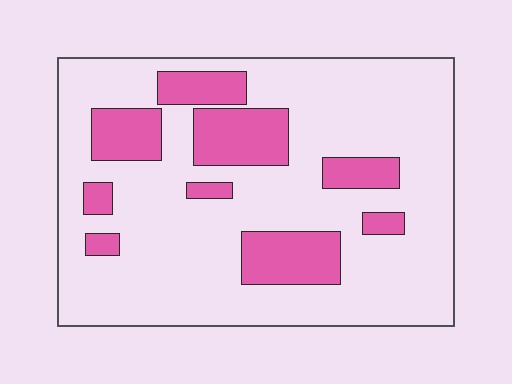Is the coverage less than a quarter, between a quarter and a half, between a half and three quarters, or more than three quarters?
Less than a quarter.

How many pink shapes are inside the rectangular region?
9.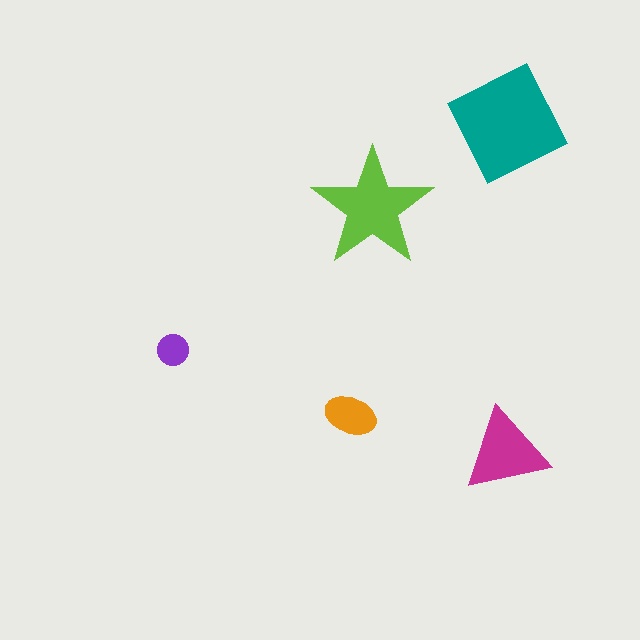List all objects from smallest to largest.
The purple circle, the orange ellipse, the magenta triangle, the lime star, the teal square.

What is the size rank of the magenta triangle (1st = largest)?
3rd.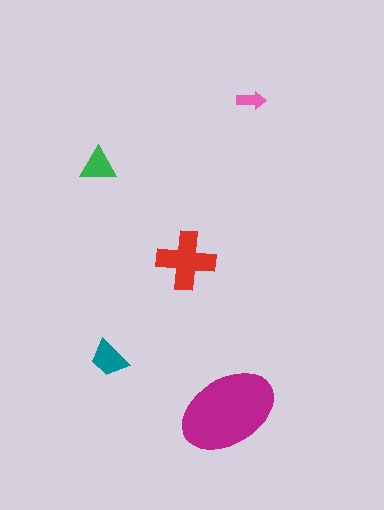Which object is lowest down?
The magenta ellipse is bottommost.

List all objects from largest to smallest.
The magenta ellipse, the red cross, the teal trapezoid, the green triangle, the pink arrow.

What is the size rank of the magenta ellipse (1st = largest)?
1st.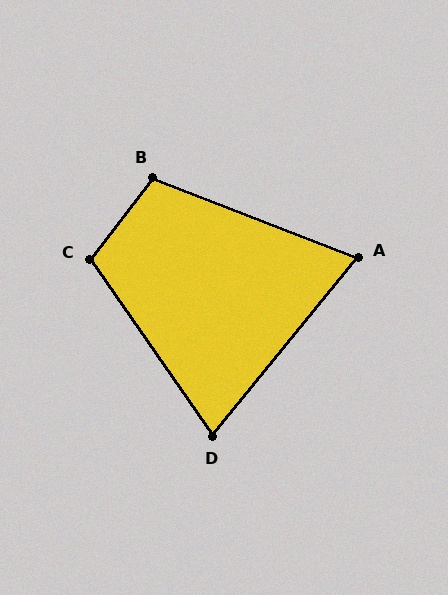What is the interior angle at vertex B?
Approximately 106 degrees (obtuse).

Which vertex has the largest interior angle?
C, at approximately 108 degrees.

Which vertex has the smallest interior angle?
A, at approximately 72 degrees.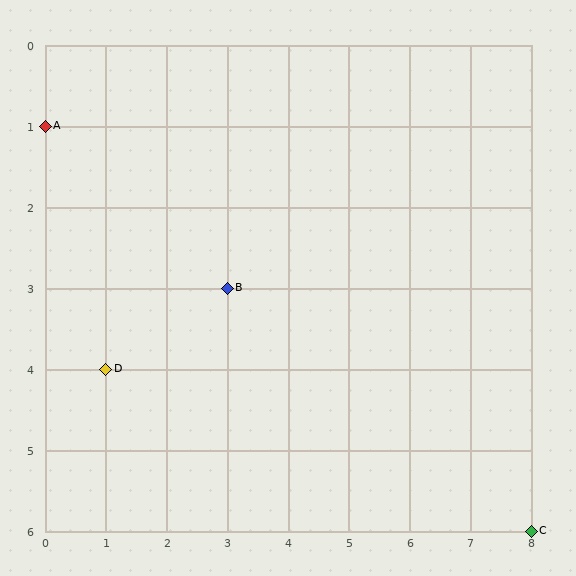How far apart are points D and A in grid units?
Points D and A are 1 column and 3 rows apart (about 3.2 grid units diagonally).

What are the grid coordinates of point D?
Point D is at grid coordinates (1, 4).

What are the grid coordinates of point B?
Point B is at grid coordinates (3, 3).